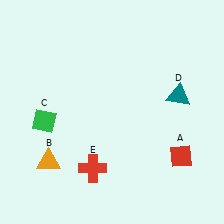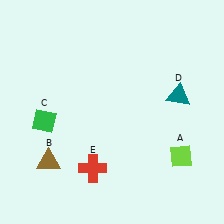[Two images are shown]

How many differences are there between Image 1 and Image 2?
There are 2 differences between the two images.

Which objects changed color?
A changed from red to lime. B changed from orange to brown.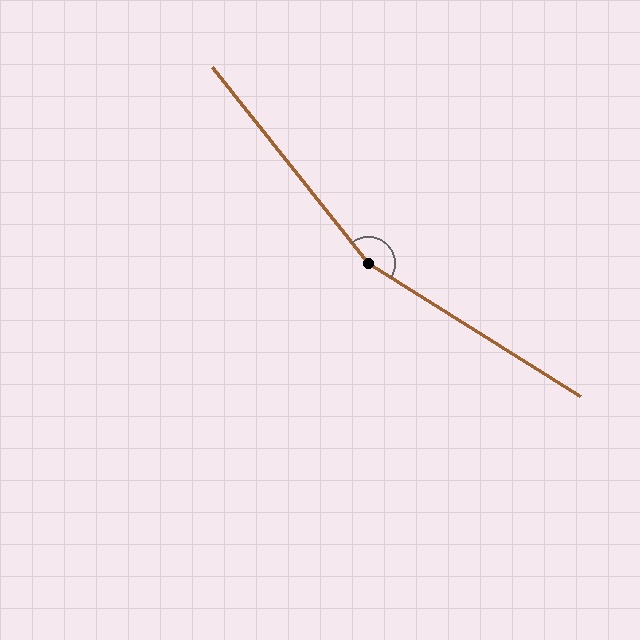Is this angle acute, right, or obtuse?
It is obtuse.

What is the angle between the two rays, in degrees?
Approximately 161 degrees.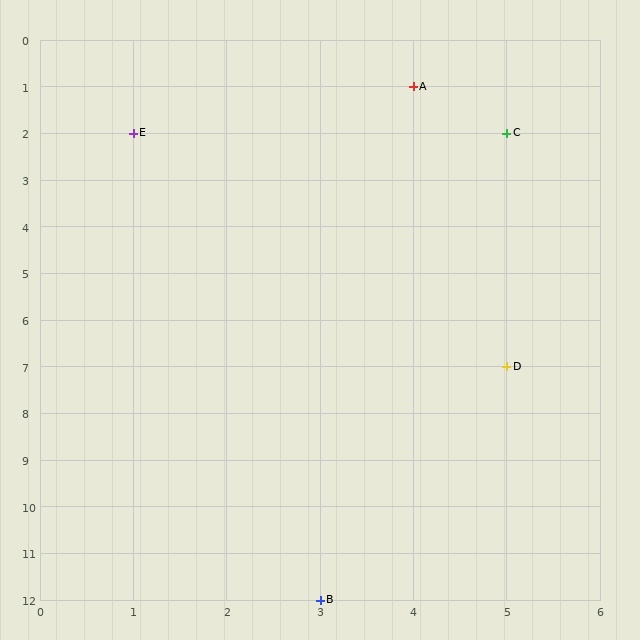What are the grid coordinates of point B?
Point B is at grid coordinates (3, 12).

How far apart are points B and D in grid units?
Points B and D are 2 columns and 5 rows apart (about 5.4 grid units diagonally).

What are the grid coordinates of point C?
Point C is at grid coordinates (5, 2).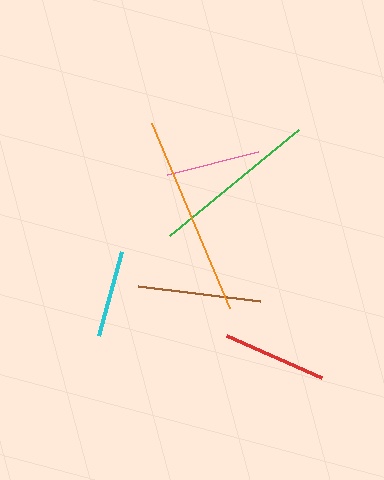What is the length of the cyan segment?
The cyan segment is approximately 87 pixels long.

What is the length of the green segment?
The green segment is approximately 167 pixels long.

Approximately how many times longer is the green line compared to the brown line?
The green line is approximately 1.4 times the length of the brown line.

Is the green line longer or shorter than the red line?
The green line is longer than the red line.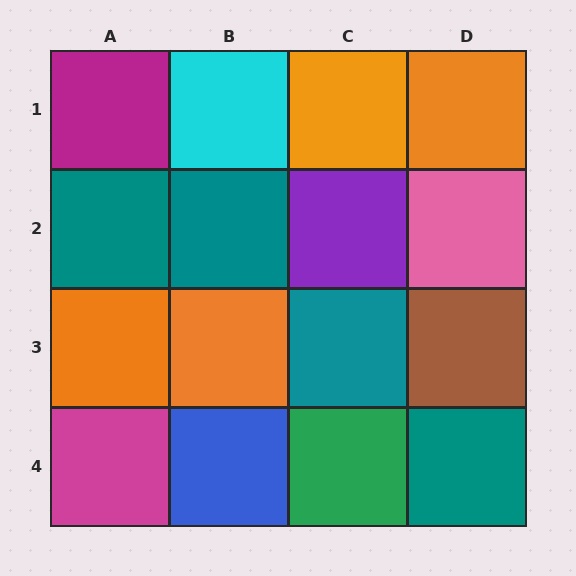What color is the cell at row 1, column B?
Cyan.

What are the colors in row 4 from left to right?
Magenta, blue, green, teal.